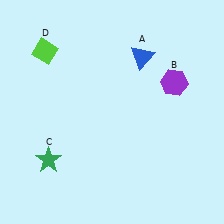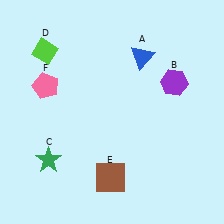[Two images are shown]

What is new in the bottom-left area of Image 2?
A brown square (E) was added in the bottom-left area of Image 2.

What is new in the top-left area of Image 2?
A pink pentagon (F) was added in the top-left area of Image 2.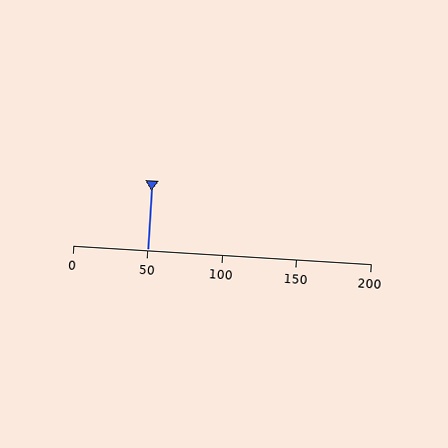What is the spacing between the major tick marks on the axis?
The major ticks are spaced 50 apart.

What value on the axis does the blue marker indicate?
The marker indicates approximately 50.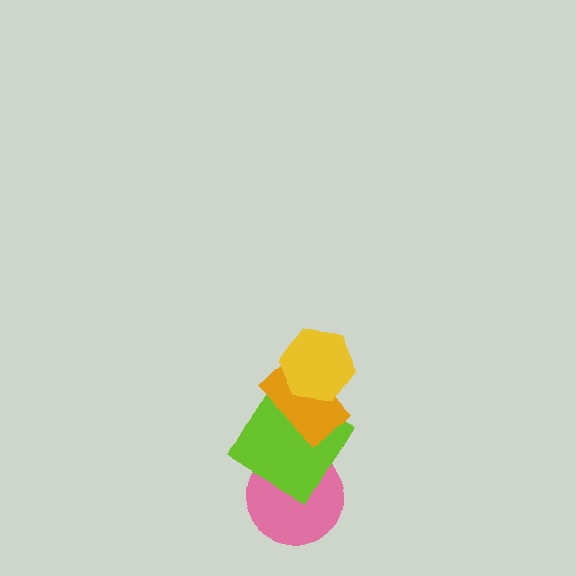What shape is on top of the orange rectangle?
The yellow hexagon is on top of the orange rectangle.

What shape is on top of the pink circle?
The lime diamond is on top of the pink circle.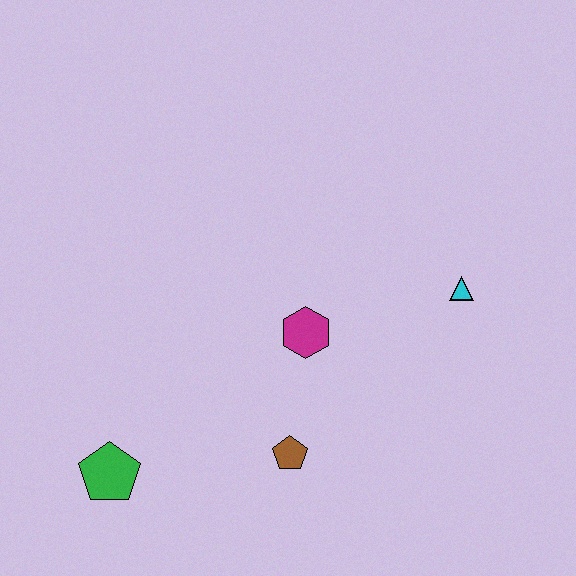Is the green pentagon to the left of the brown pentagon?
Yes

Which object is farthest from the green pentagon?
The cyan triangle is farthest from the green pentagon.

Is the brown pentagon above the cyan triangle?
No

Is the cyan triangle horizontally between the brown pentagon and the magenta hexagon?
No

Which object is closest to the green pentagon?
The brown pentagon is closest to the green pentagon.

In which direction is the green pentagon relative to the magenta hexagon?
The green pentagon is to the left of the magenta hexagon.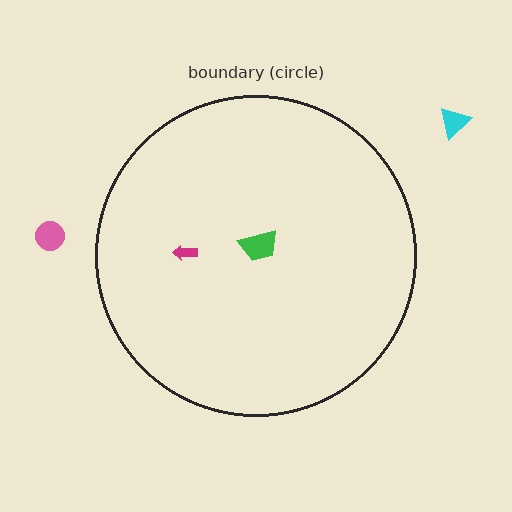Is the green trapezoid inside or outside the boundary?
Inside.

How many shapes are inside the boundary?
2 inside, 2 outside.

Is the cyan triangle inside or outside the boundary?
Outside.